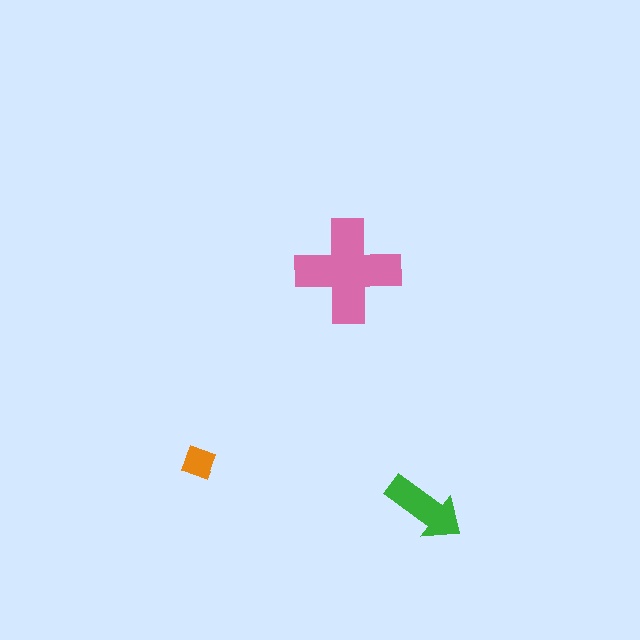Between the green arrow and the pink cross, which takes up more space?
The pink cross.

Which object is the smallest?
The orange diamond.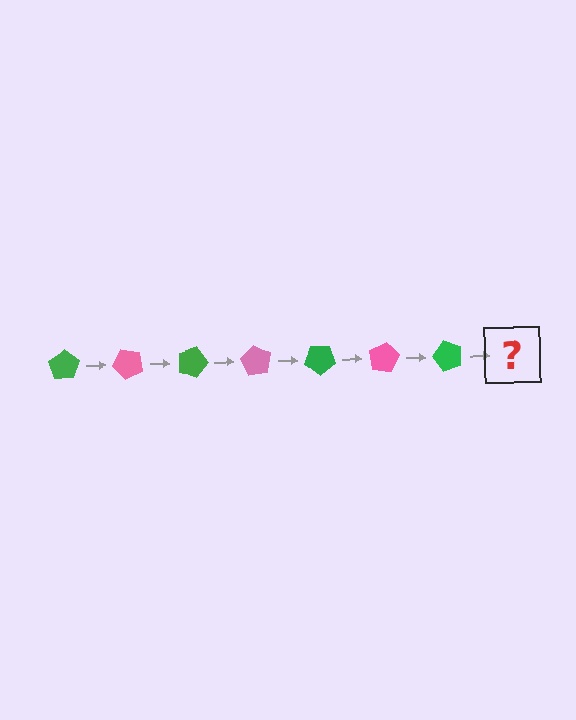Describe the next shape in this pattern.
It should be a pink pentagon, rotated 315 degrees from the start.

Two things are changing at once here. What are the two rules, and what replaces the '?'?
The two rules are that it rotates 45 degrees each step and the color cycles through green and pink. The '?' should be a pink pentagon, rotated 315 degrees from the start.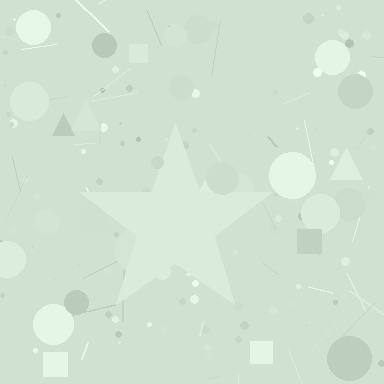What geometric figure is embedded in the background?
A star is embedded in the background.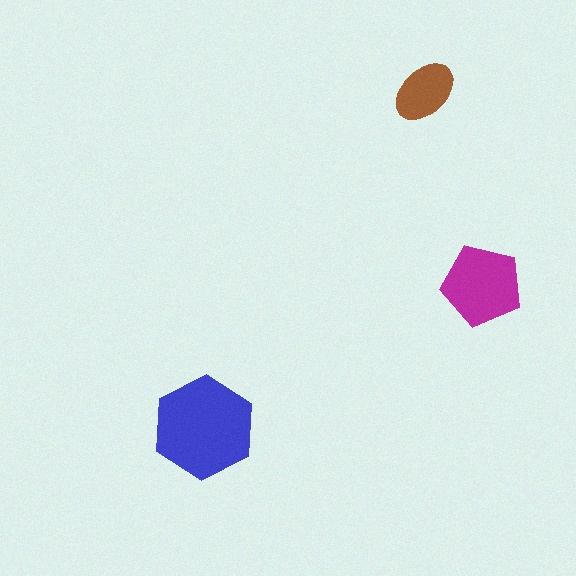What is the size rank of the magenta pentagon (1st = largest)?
2nd.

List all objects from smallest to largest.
The brown ellipse, the magenta pentagon, the blue hexagon.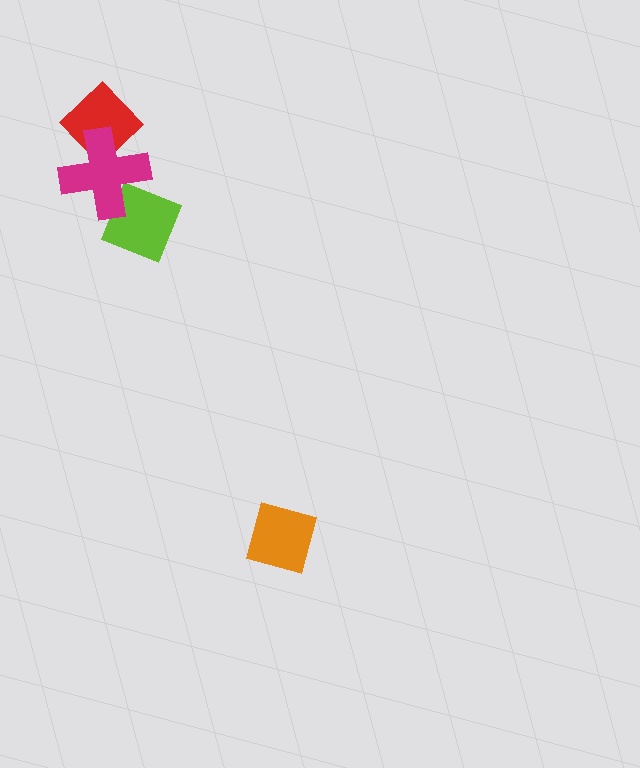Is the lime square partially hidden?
Yes, it is partially covered by another shape.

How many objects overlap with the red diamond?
1 object overlaps with the red diamond.